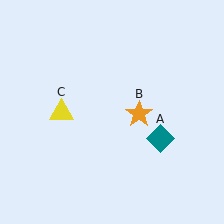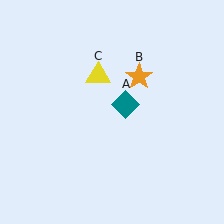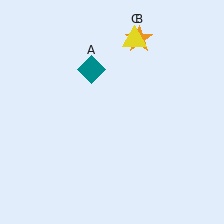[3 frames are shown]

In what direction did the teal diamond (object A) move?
The teal diamond (object A) moved up and to the left.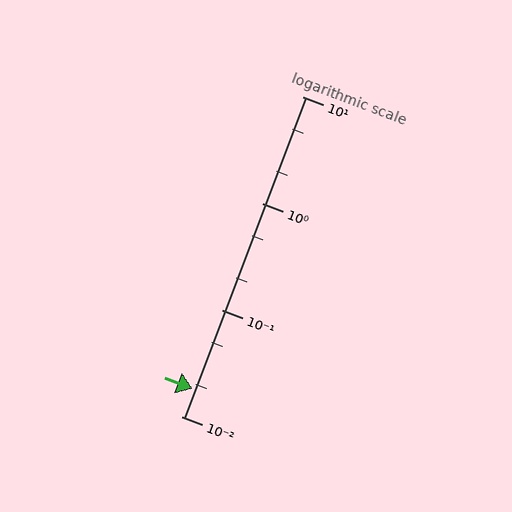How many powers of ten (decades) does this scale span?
The scale spans 3 decades, from 0.01 to 10.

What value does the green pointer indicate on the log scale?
The pointer indicates approximately 0.018.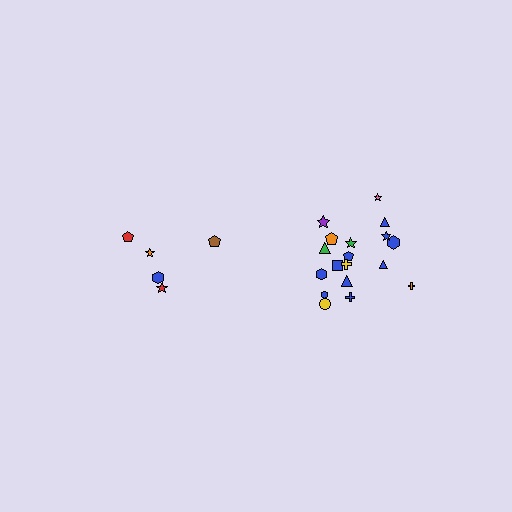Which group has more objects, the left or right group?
The right group.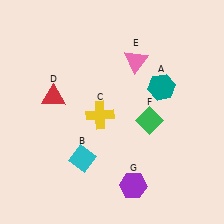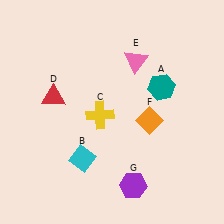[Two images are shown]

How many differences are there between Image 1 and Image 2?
There is 1 difference between the two images.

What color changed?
The diamond (F) changed from green in Image 1 to orange in Image 2.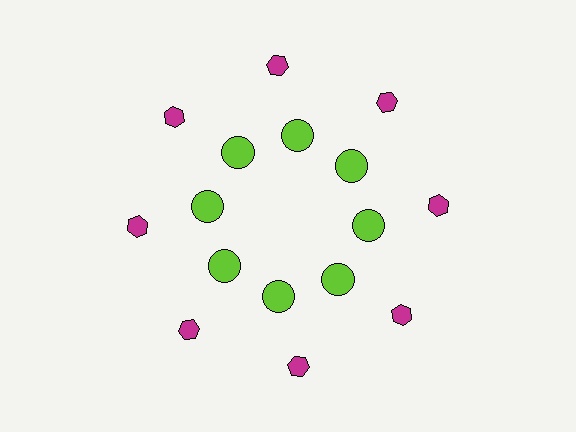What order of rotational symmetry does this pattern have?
This pattern has 8-fold rotational symmetry.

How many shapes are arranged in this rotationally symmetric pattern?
There are 16 shapes, arranged in 8 groups of 2.